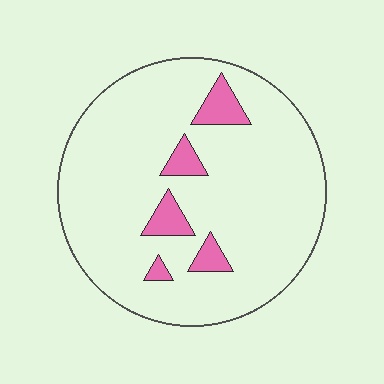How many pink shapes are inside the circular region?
5.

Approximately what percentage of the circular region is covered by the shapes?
Approximately 10%.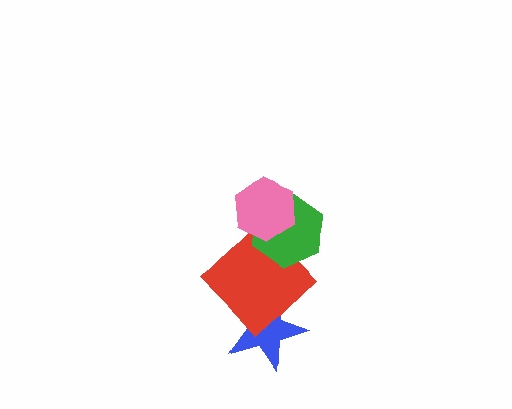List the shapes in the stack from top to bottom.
From top to bottom: the pink hexagon, the green hexagon, the red diamond, the blue star.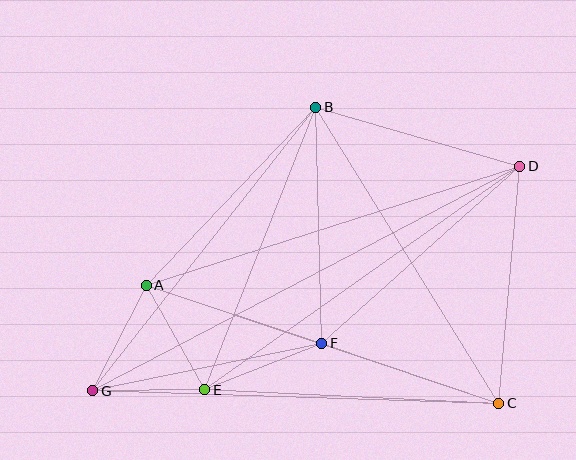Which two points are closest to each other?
Points E and G are closest to each other.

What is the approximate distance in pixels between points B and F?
The distance between B and F is approximately 236 pixels.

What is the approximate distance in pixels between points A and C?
The distance between A and C is approximately 372 pixels.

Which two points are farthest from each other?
Points D and G are farthest from each other.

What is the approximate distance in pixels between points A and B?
The distance between A and B is approximately 246 pixels.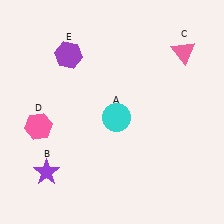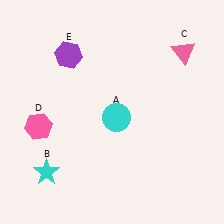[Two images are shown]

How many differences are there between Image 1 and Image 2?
There is 1 difference between the two images.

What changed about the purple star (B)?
In Image 1, B is purple. In Image 2, it changed to cyan.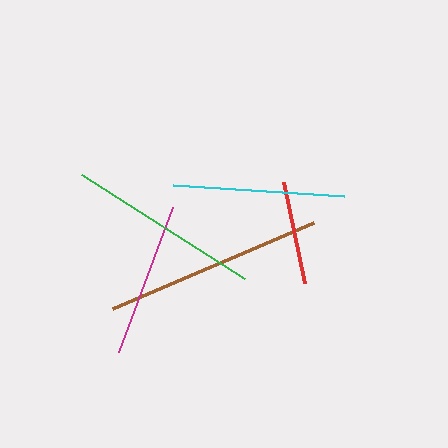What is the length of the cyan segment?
The cyan segment is approximately 172 pixels long.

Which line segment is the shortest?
The red line is the shortest at approximately 103 pixels.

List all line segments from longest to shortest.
From longest to shortest: brown, green, cyan, magenta, red.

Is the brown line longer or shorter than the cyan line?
The brown line is longer than the cyan line.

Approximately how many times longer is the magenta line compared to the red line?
The magenta line is approximately 1.5 times the length of the red line.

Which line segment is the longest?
The brown line is the longest at approximately 218 pixels.